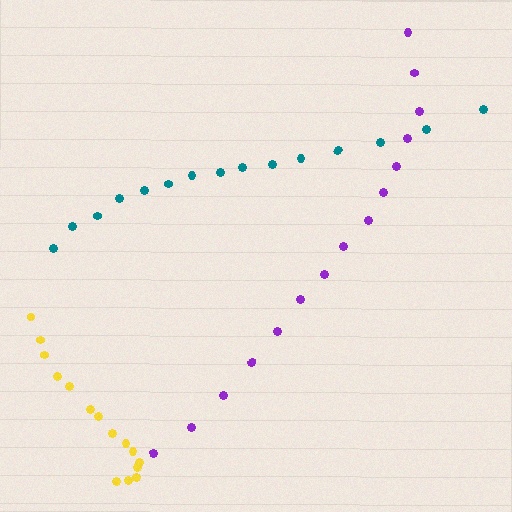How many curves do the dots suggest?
There are 3 distinct paths.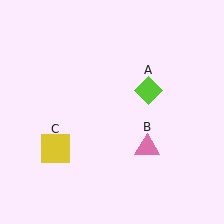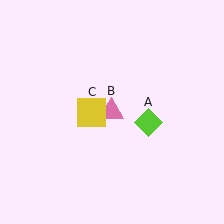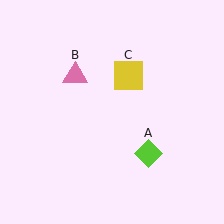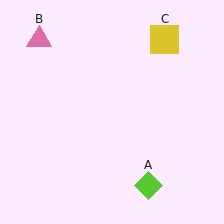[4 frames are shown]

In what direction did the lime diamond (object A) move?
The lime diamond (object A) moved down.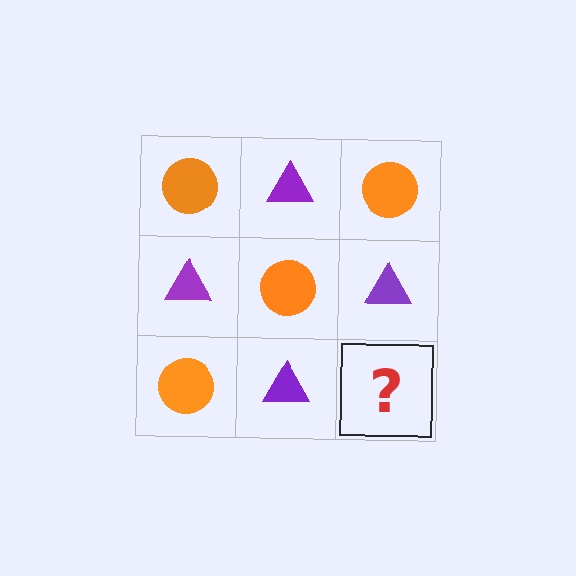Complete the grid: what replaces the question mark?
The question mark should be replaced with an orange circle.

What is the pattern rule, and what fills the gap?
The rule is that it alternates orange circle and purple triangle in a checkerboard pattern. The gap should be filled with an orange circle.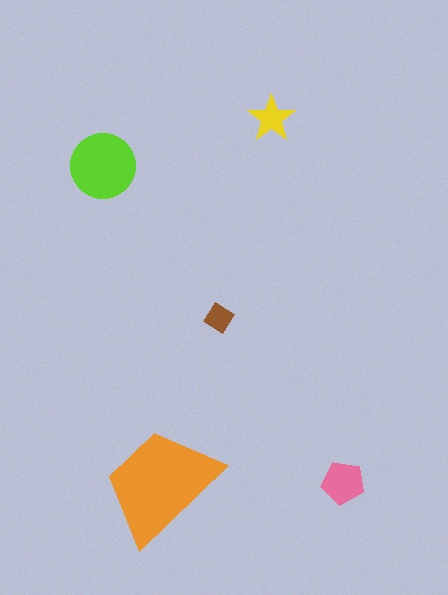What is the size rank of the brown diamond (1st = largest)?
5th.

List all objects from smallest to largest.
The brown diamond, the yellow star, the pink pentagon, the lime circle, the orange trapezoid.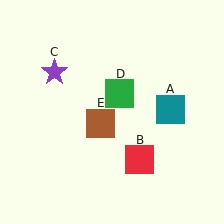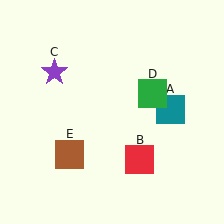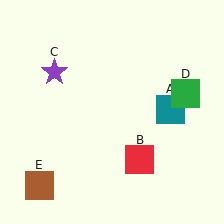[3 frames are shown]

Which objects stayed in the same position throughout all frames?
Teal square (object A) and red square (object B) and purple star (object C) remained stationary.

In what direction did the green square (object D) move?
The green square (object D) moved right.